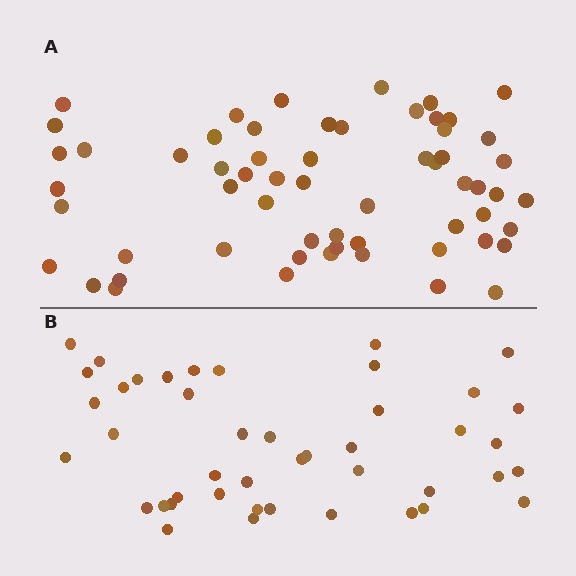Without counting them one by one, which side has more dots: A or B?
Region A (the top region) has more dots.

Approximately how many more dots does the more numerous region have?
Region A has approximately 15 more dots than region B.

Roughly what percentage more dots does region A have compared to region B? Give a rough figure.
About 35% more.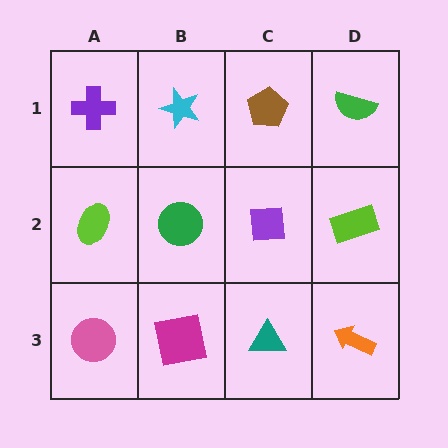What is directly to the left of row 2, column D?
A purple square.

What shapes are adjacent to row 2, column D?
A green semicircle (row 1, column D), an orange arrow (row 3, column D), a purple square (row 2, column C).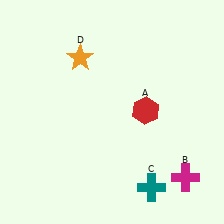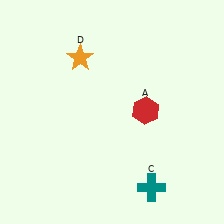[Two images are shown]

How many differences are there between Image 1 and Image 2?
There is 1 difference between the two images.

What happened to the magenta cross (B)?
The magenta cross (B) was removed in Image 2. It was in the bottom-right area of Image 1.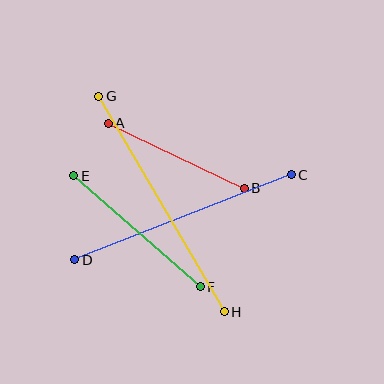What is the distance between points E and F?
The distance is approximately 168 pixels.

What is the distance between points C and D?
The distance is approximately 232 pixels.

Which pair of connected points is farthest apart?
Points G and H are farthest apart.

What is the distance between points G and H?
The distance is approximately 249 pixels.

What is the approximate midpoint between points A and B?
The midpoint is at approximately (176, 156) pixels.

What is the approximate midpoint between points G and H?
The midpoint is at approximately (162, 204) pixels.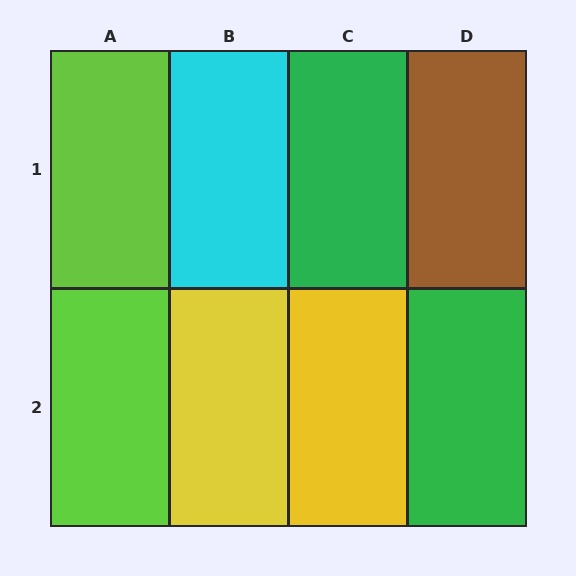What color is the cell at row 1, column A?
Lime.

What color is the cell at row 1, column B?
Cyan.